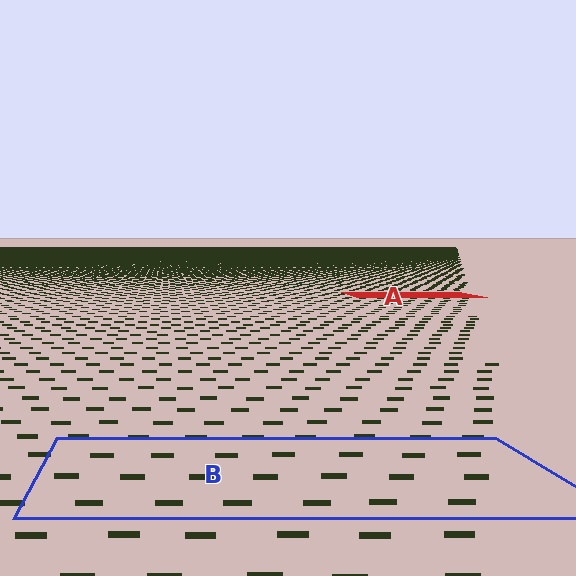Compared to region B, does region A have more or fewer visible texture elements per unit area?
Region A has more texture elements per unit area — they are packed more densely because it is farther away.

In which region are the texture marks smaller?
The texture marks are smaller in region A, because it is farther away.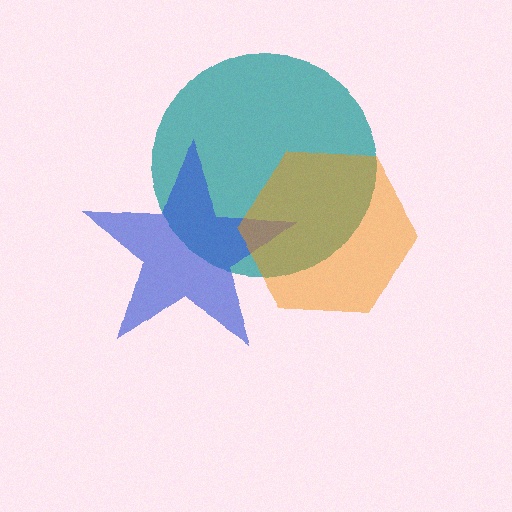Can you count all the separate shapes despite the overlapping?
Yes, there are 3 separate shapes.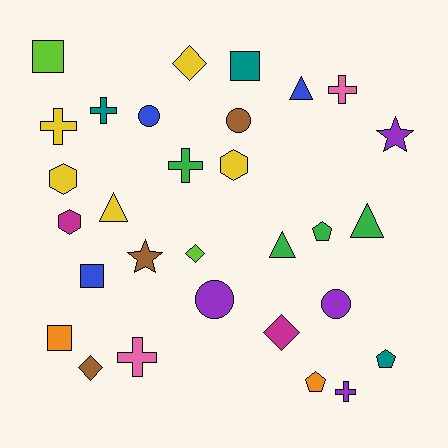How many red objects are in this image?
There are no red objects.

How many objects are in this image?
There are 30 objects.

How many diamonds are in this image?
There are 4 diamonds.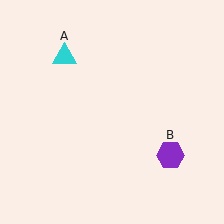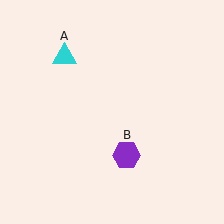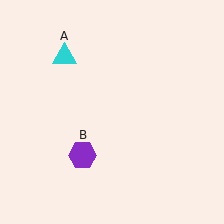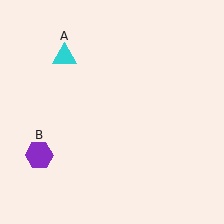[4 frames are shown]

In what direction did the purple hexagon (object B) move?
The purple hexagon (object B) moved left.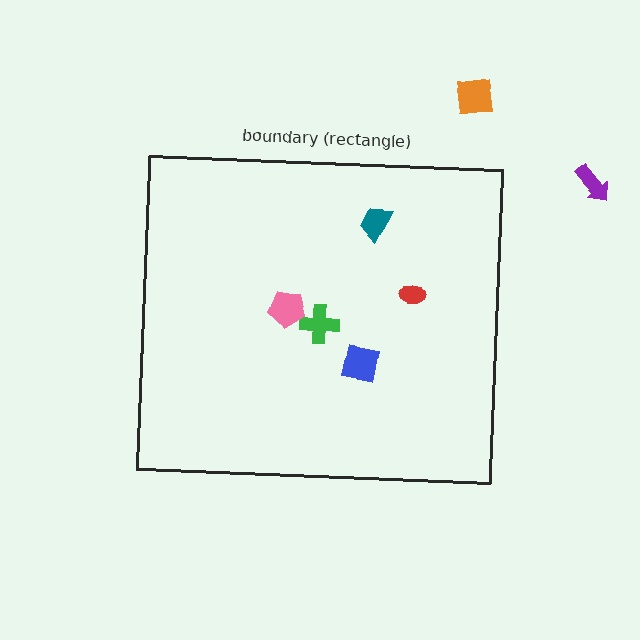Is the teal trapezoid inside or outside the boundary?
Inside.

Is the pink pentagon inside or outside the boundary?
Inside.